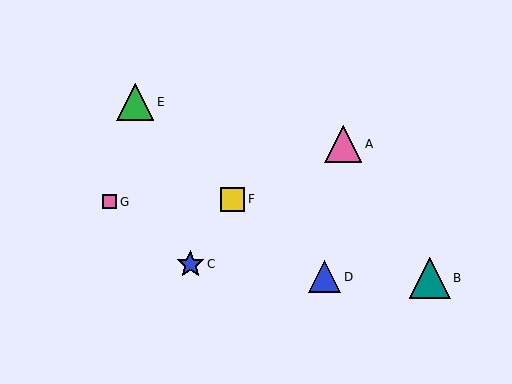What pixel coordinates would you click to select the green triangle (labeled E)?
Click at (135, 102) to select the green triangle E.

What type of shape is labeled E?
Shape E is a green triangle.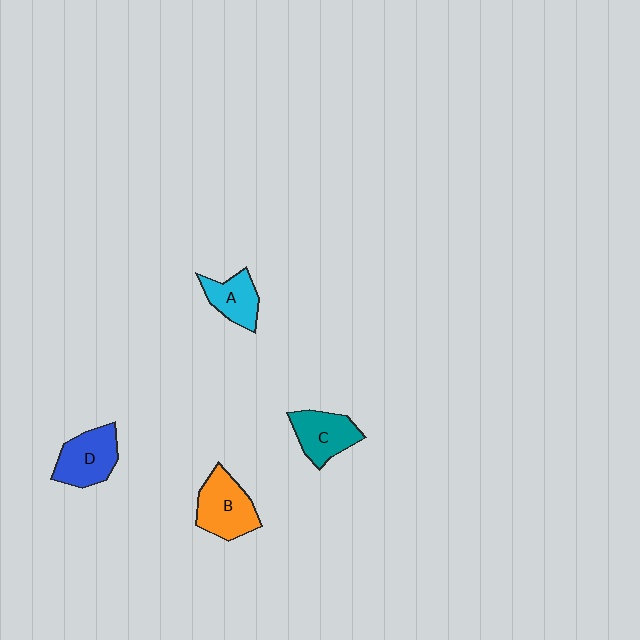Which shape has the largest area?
Shape B (orange).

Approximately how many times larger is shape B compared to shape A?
Approximately 1.4 times.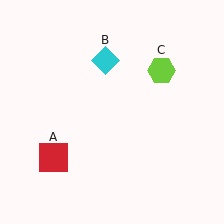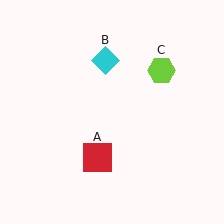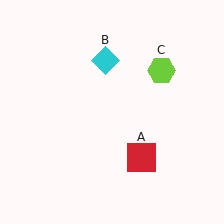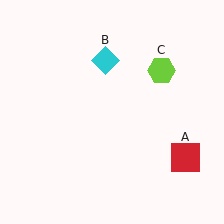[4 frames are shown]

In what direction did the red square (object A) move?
The red square (object A) moved right.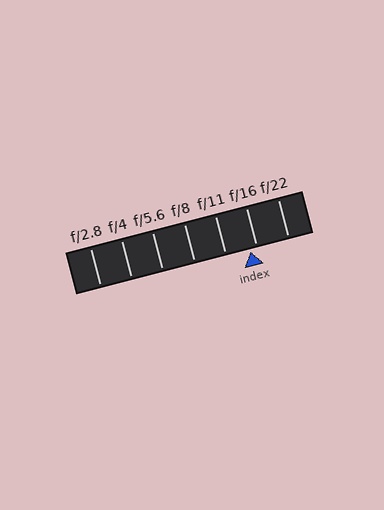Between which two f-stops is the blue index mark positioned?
The index mark is between f/11 and f/16.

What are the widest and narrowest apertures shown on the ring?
The widest aperture shown is f/2.8 and the narrowest is f/22.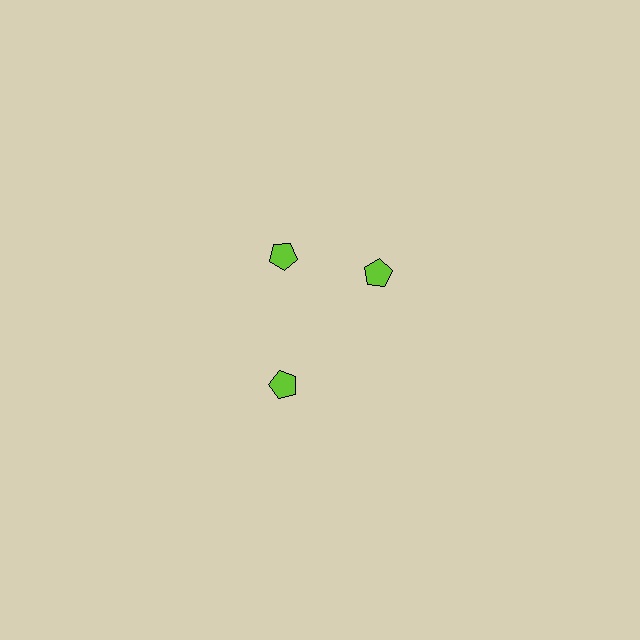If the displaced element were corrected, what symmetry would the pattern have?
It would have 3-fold rotational symmetry — the pattern would map onto itself every 120 degrees.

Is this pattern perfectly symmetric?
No. The 3 lime pentagons are arranged in a ring, but one element near the 3 o'clock position is rotated out of alignment along the ring, breaking the 3-fold rotational symmetry.